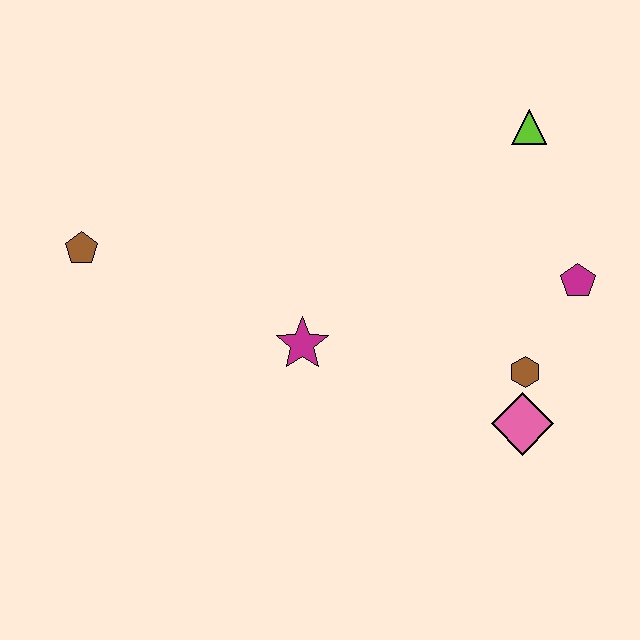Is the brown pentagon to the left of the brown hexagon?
Yes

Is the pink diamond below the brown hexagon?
Yes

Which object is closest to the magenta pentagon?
The brown hexagon is closest to the magenta pentagon.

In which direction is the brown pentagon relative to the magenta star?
The brown pentagon is to the left of the magenta star.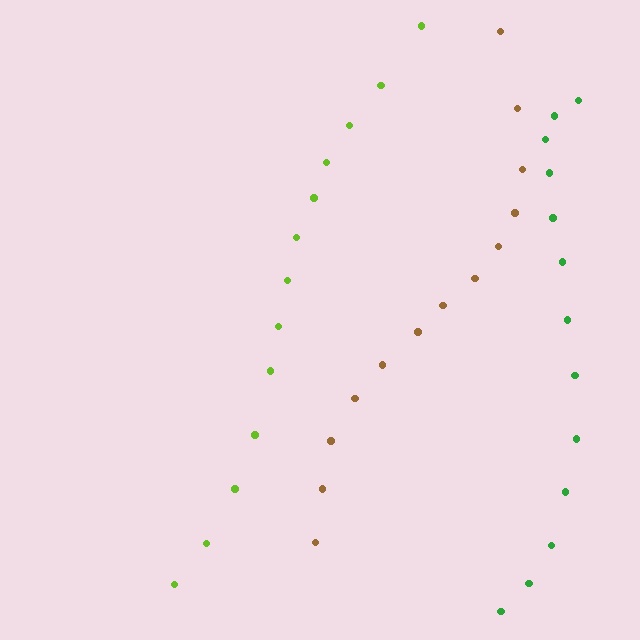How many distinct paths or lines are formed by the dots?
There are 3 distinct paths.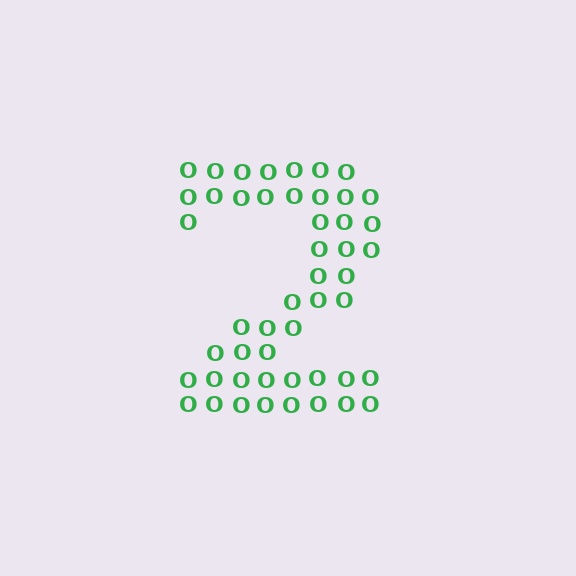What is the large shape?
The large shape is the digit 2.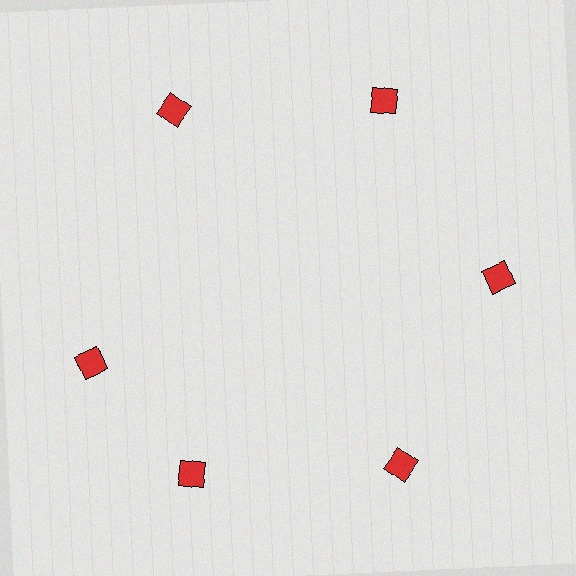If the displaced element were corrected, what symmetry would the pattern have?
It would have 6-fold rotational symmetry — the pattern would map onto itself every 60 degrees.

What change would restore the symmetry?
The symmetry would be restored by rotating it back into even spacing with its neighbors so that all 6 diamonds sit at equal angles and equal distance from the center.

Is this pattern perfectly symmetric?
No. The 6 red diamonds are arranged in a ring, but one element near the 9 o'clock position is rotated out of alignment along the ring, breaking the 6-fold rotational symmetry.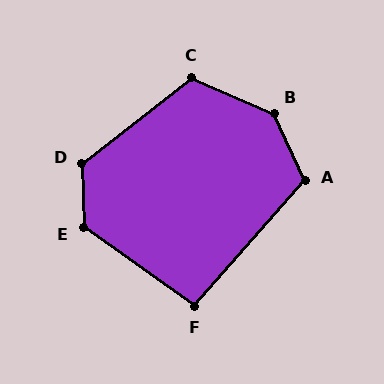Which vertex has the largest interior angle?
B, at approximately 138 degrees.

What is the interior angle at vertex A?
Approximately 114 degrees (obtuse).